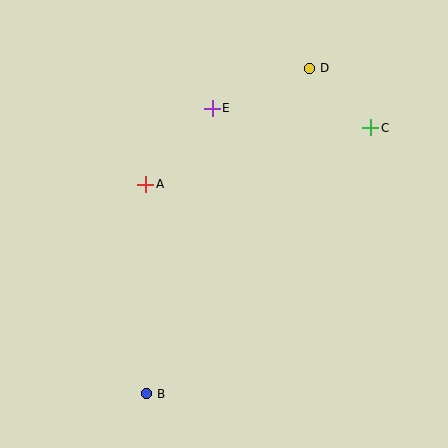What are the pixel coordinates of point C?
Point C is at (371, 128).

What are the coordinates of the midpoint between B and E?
The midpoint between B and E is at (180, 251).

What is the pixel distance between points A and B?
The distance between A and B is 210 pixels.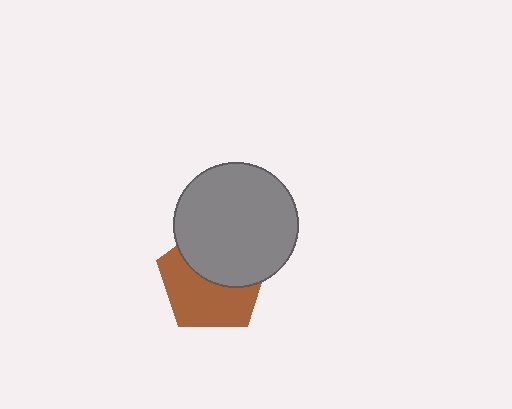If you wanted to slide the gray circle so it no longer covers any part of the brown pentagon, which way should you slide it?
Slide it up — that is the most direct way to separate the two shapes.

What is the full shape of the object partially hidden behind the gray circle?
The partially hidden object is a brown pentagon.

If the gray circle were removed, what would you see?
You would see the complete brown pentagon.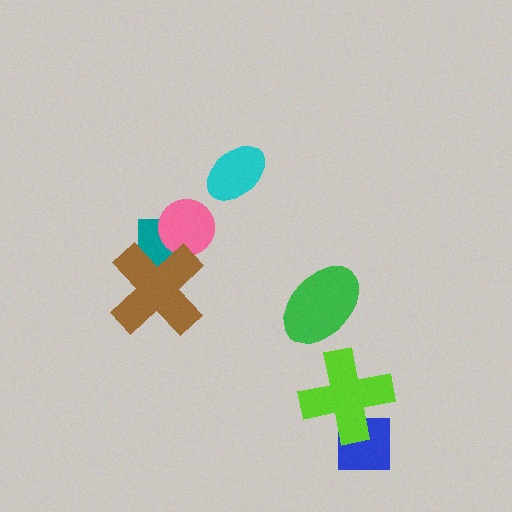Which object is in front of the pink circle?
The brown cross is in front of the pink circle.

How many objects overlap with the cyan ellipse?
0 objects overlap with the cyan ellipse.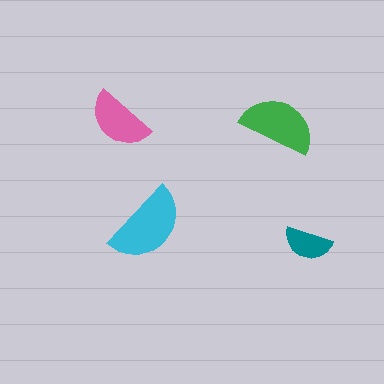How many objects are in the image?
There are 4 objects in the image.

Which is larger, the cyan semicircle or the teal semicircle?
The cyan one.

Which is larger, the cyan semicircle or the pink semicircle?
The cyan one.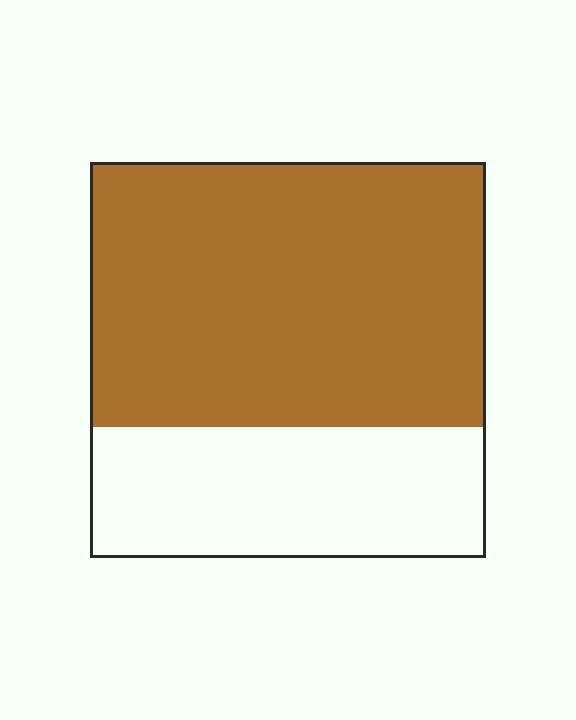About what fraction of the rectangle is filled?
About two thirds (2/3).